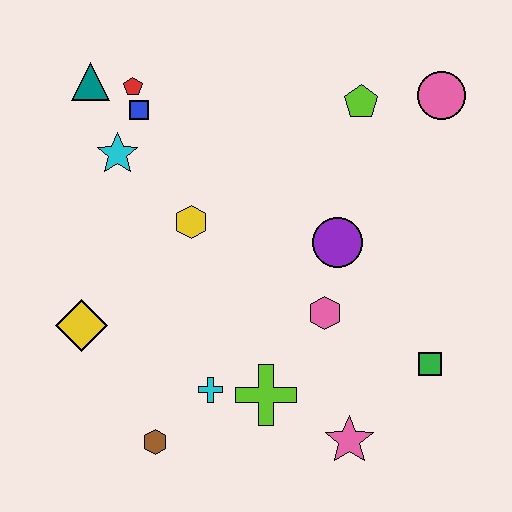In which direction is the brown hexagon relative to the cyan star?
The brown hexagon is below the cyan star.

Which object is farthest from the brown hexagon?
The pink circle is farthest from the brown hexagon.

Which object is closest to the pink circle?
The lime pentagon is closest to the pink circle.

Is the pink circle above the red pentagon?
No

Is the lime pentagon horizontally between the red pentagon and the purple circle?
No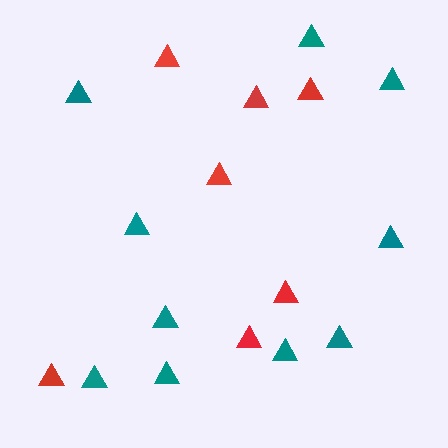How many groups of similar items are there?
There are 2 groups: one group of red triangles (7) and one group of teal triangles (10).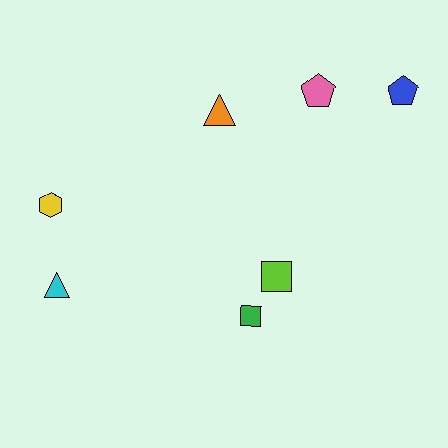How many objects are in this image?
There are 7 objects.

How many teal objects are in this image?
There are no teal objects.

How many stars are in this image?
There are no stars.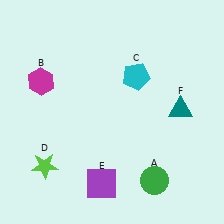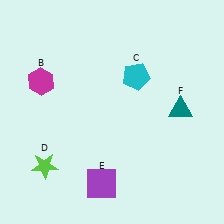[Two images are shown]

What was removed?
The green circle (A) was removed in Image 2.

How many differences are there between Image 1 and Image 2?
There is 1 difference between the two images.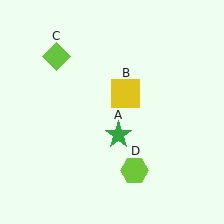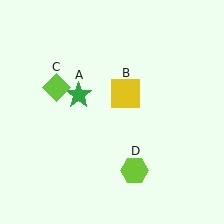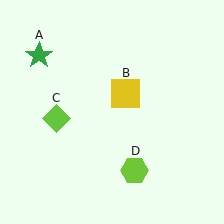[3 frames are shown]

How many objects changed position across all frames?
2 objects changed position: green star (object A), lime diamond (object C).